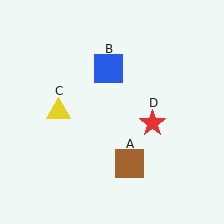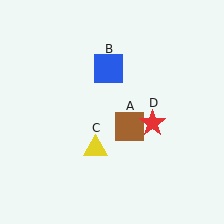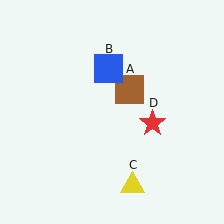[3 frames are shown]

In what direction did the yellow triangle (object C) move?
The yellow triangle (object C) moved down and to the right.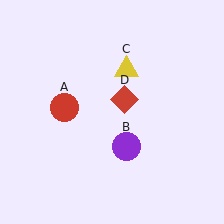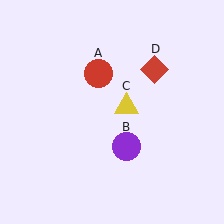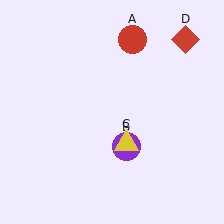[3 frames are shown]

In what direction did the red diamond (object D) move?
The red diamond (object D) moved up and to the right.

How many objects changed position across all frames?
3 objects changed position: red circle (object A), yellow triangle (object C), red diamond (object D).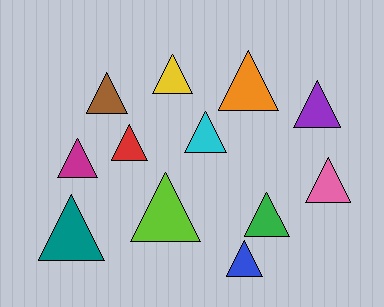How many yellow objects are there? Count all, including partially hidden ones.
There is 1 yellow object.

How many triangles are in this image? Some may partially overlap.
There are 12 triangles.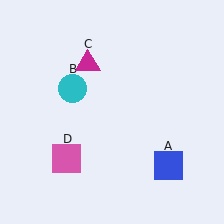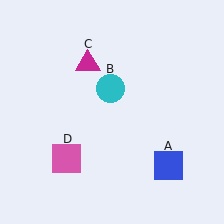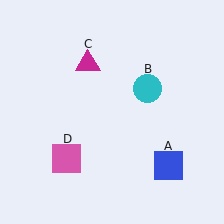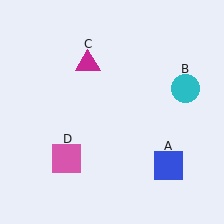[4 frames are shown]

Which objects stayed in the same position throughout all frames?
Blue square (object A) and magenta triangle (object C) and pink square (object D) remained stationary.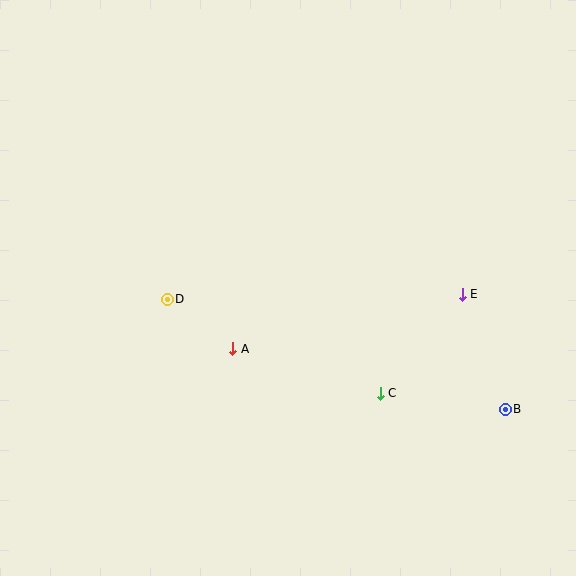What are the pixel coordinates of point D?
Point D is at (167, 299).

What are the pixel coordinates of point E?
Point E is at (462, 294).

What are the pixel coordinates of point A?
Point A is at (233, 349).